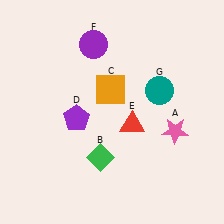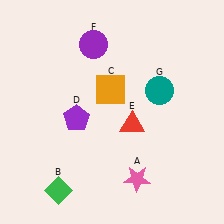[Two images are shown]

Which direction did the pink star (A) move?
The pink star (A) moved down.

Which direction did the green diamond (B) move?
The green diamond (B) moved left.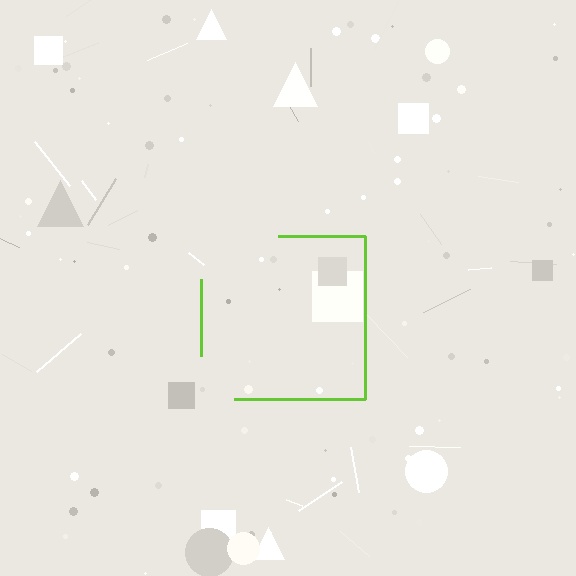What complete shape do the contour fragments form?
The contour fragments form a square.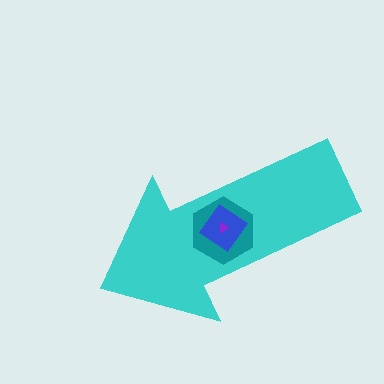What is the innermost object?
The purple triangle.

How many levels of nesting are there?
4.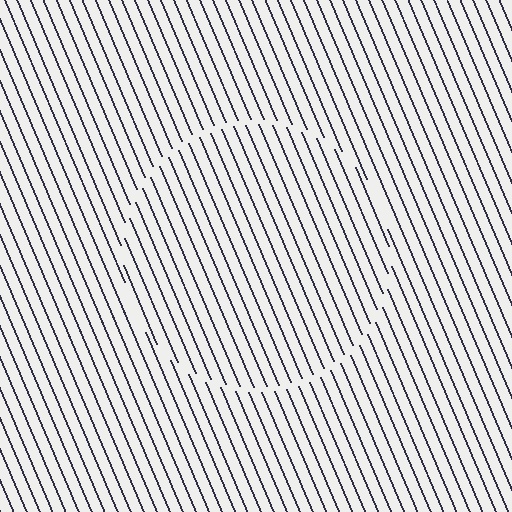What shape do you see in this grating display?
An illusory circle. The interior of the shape contains the same grating, shifted by half a period — the contour is defined by the phase discontinuity where line-ends from the inner and outer gratings abut.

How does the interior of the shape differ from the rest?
The interior of the shape contains the same grating, shifted by half a period — the contour is defined by the phase discontinuity where line-ends from the inner and outer gratings abut.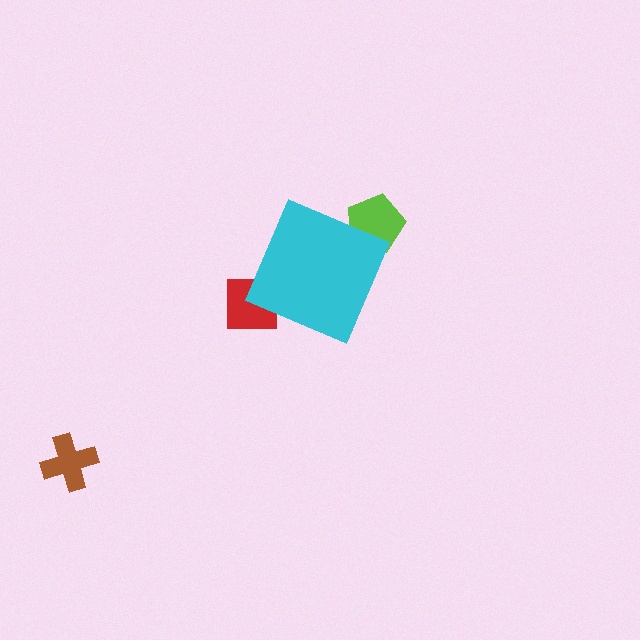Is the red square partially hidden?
Yes, the red square is partially hidden behind the cyan diamond.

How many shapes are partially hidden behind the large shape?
2 shapes are partially hidden.